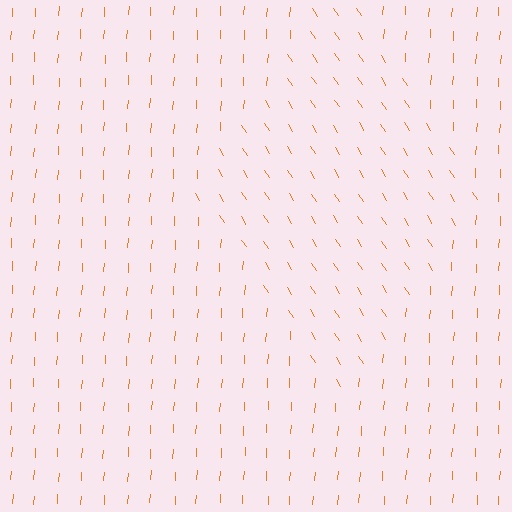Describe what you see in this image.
The image is filled with small orange line segments. A diamond region in the image has lines oriented differently from the surrounding lines, creating a visible texture boundary.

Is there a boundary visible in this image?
Yes, there is a texture boundary formed by a change in line orientation.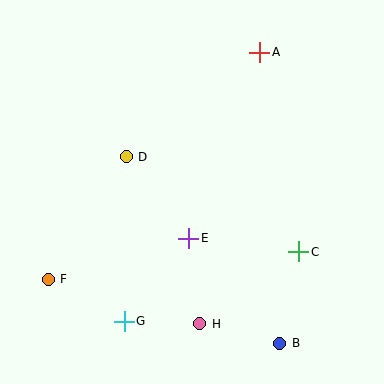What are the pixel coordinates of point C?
Point C is at (299, 252).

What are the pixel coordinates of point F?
Point F is at (48, 279).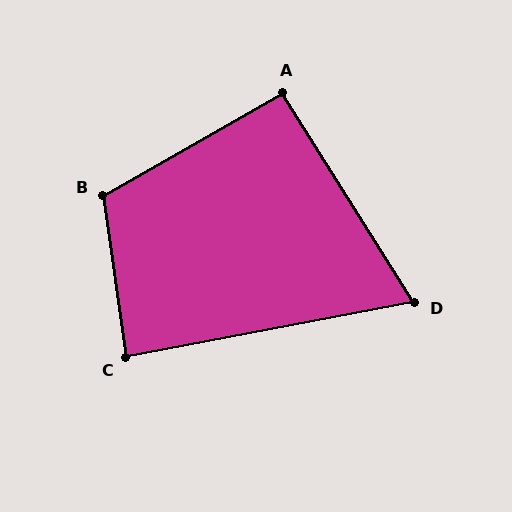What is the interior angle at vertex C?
Approximately 87 degrees (approximately right).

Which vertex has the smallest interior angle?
D, at approximately 69 degrees.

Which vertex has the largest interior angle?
B, at approximately 111 degrees.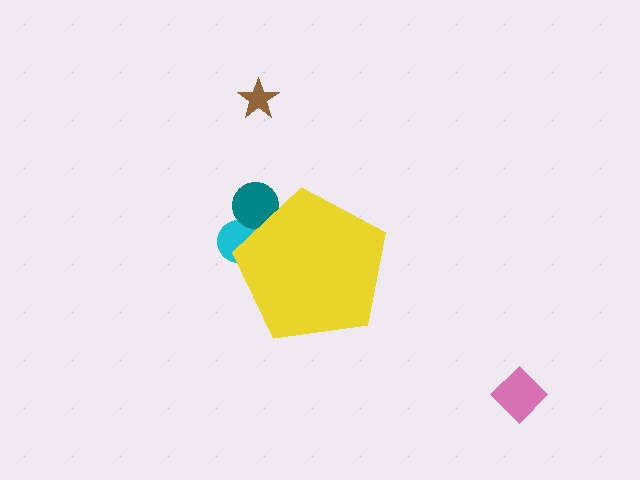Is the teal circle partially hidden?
Yes, the teal circle is partially hidden behind the yellow pentagon.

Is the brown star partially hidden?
No, the brown star is fully visible.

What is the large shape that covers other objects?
A yellow pentagon.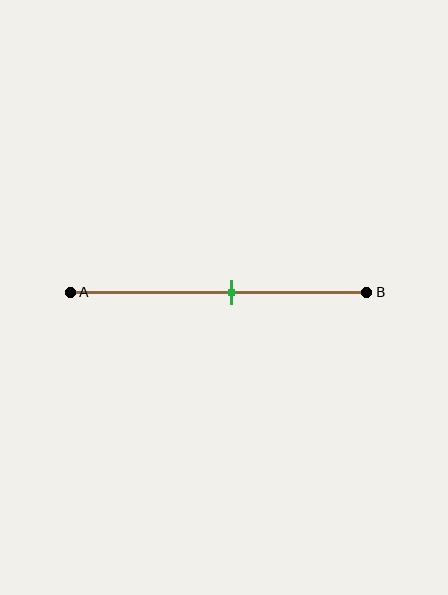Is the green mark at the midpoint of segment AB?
No, the mark is at about 55% from A, not at the 50% midpoint.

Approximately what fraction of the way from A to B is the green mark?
The green mark is approximately 55% of the way from A to B.